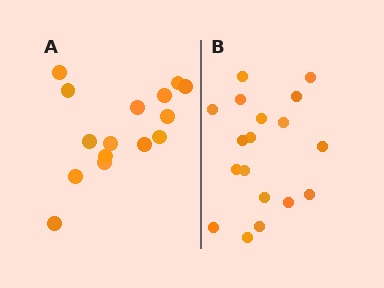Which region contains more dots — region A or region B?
Region B (the right region) has more dots.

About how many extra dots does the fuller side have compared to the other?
Region B has just a few more — roughly 2 or 3 more dots than region A.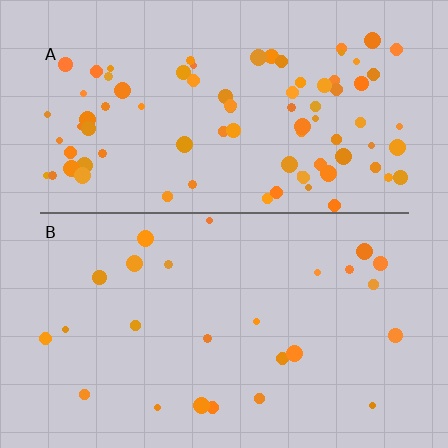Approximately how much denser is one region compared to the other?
Approximately 3.3× — region A over region B.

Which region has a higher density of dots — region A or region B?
A (the top).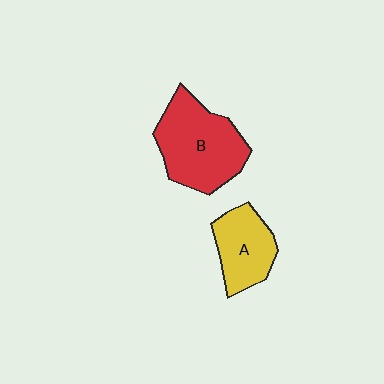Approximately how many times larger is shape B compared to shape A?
Approximately 1.6 times.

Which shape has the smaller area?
Shape A (yellow).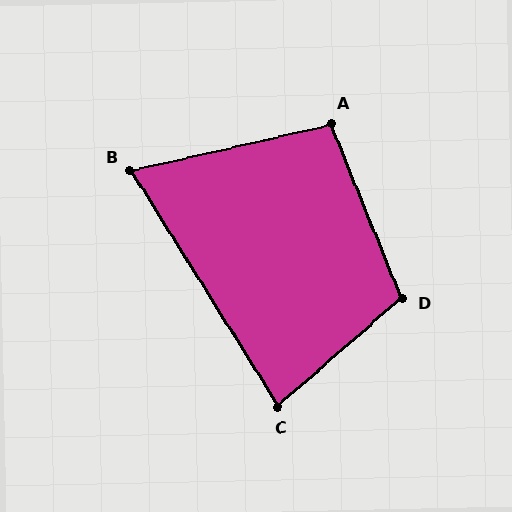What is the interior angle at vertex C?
Approximately 81 degrees (acute).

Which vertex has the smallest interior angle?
B, at approximately 71 degrees.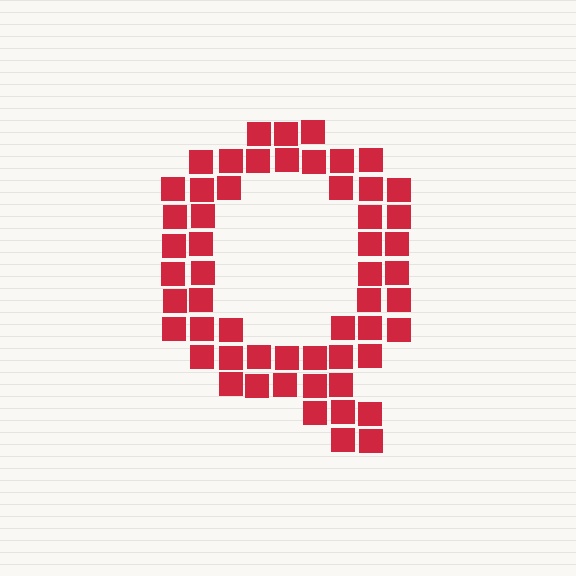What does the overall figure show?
The overall figure shows the letter Q.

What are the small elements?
The small elements are squares.